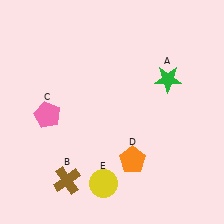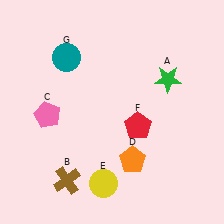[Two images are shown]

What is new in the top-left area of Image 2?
A teal circle (G) was added in the top-left area of Image 2.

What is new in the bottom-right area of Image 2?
A red pentagon (F) was added in the bottom-right area of Image 2.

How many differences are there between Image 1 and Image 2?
There are 2 differences between the two images.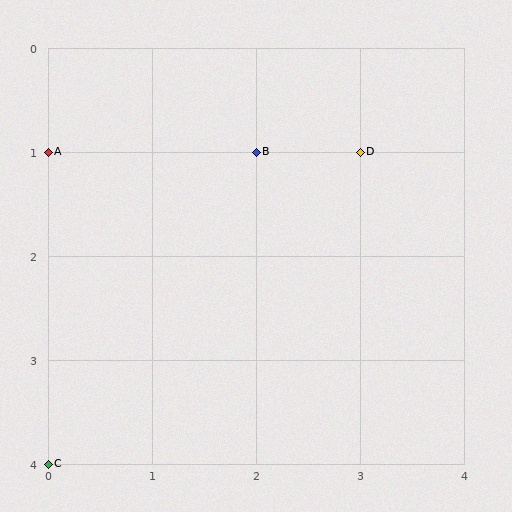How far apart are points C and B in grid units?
Points C and B are 2 columns and 3 rows apart (about 3.6 grid units diagonally).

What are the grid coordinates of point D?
Point D is at grid coordinates (3, 1).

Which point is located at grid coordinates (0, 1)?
Point A is at (0, 1).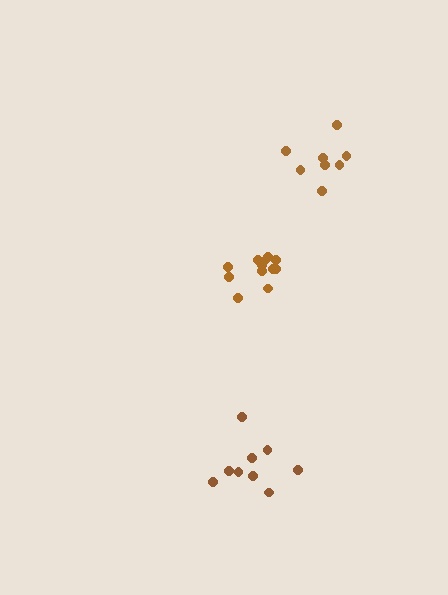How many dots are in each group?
Group 1: 12 dots, Group 2: 9 dots, Group 3: 8 dots (29 total).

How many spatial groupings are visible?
There are 3 spatial groupings.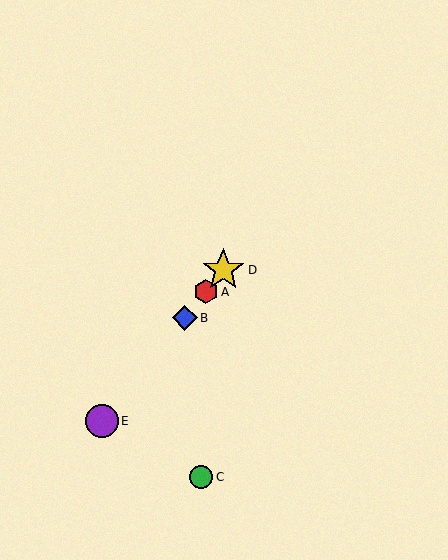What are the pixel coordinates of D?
Object D is at (223, 270).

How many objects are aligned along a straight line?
4 objects (A, B, D, E) are aligned along a straight line.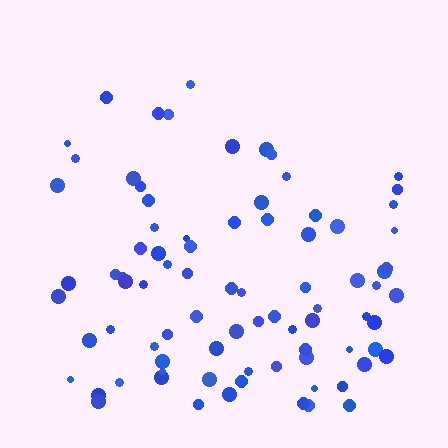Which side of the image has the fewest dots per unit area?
The top.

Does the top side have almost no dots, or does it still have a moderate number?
Still a moderate number, just noticeably fewer than the bottom.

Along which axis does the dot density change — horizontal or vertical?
Vertical.